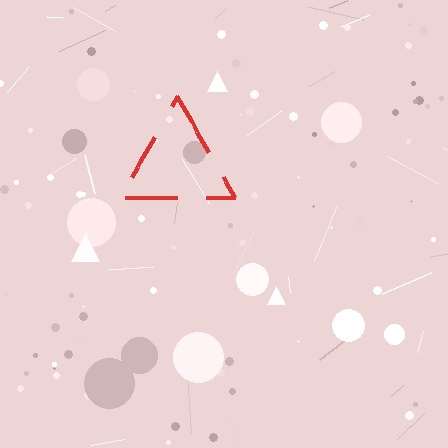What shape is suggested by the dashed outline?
The dashed outline suggests a triangle.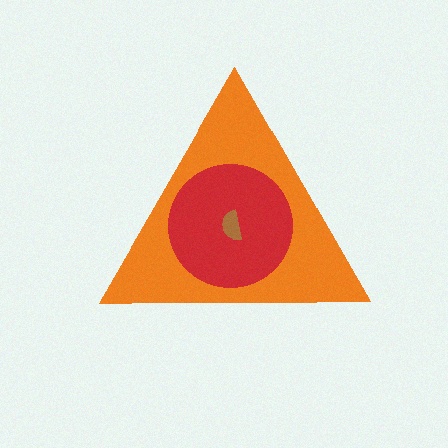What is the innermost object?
The brown semicircle.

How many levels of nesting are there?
3.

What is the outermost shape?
The orange triangle.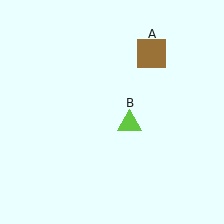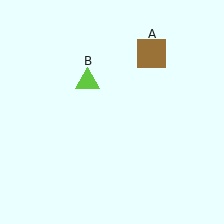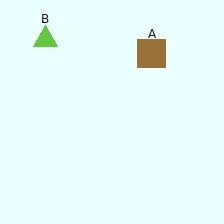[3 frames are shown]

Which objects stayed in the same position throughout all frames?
Brown square (object A) remained stationary.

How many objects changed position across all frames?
1 object changed position: lime triangle (object B).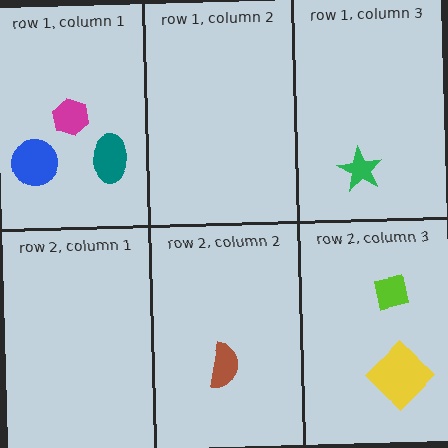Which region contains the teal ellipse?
The row 1, column 1 region.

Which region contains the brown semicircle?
The row 2, column 2 region.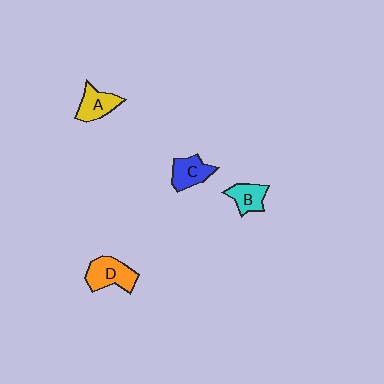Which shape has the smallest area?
Shape B (cyan).